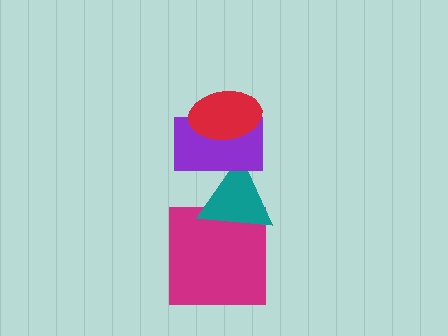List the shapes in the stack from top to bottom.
From top to bottom: the red ellipse, the purple rectangle, the teal triangle, the magenta square.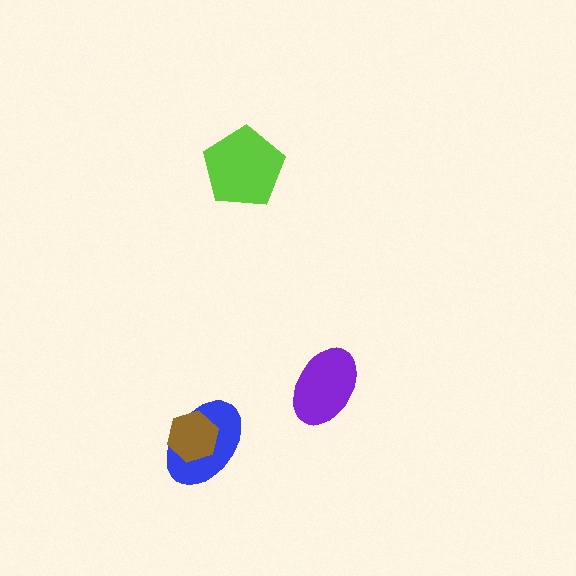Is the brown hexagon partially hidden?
No, no other shape covers it.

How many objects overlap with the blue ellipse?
1 object overlaps with the blue ellipse.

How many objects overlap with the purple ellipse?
0 objects overlap with the purple ellipse.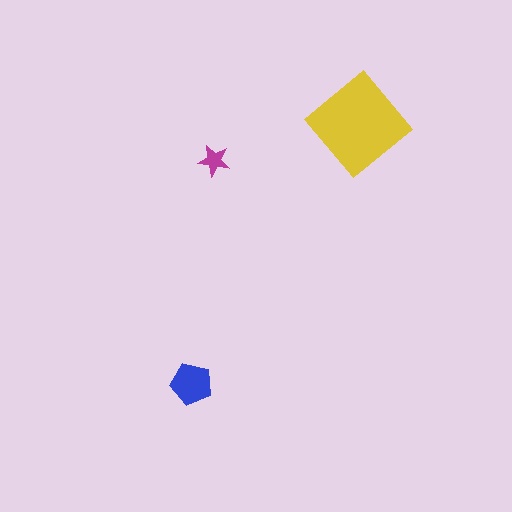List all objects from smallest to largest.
The magenta star, the blue pentagon, the yellow diamond.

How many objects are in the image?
There are 3 objects in the image.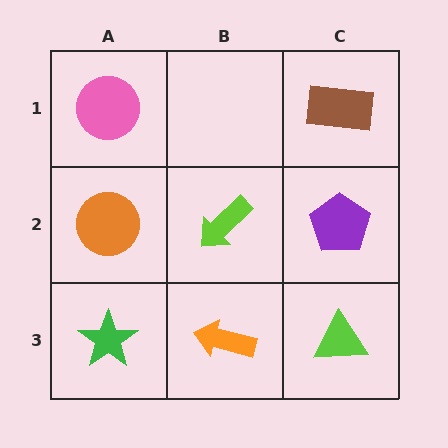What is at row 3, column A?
A green star.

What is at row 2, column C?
A purple pentagon.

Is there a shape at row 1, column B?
No, that cell is empty.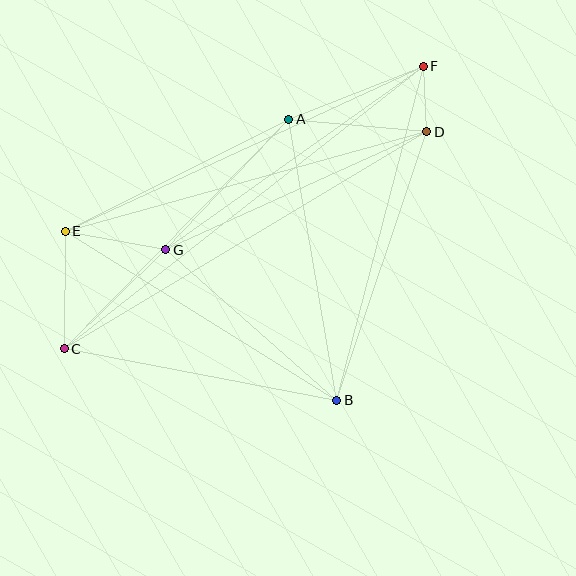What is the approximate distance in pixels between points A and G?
The distance between A and G is approximately 179 pixels.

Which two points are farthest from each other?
Points C and F are farthest from each other.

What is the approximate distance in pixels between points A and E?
The distance between A and E is approximately 250 pixels.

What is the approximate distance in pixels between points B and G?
The distance between B and G is approximately 228 pixels.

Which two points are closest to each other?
Points D and F are closest to each other.